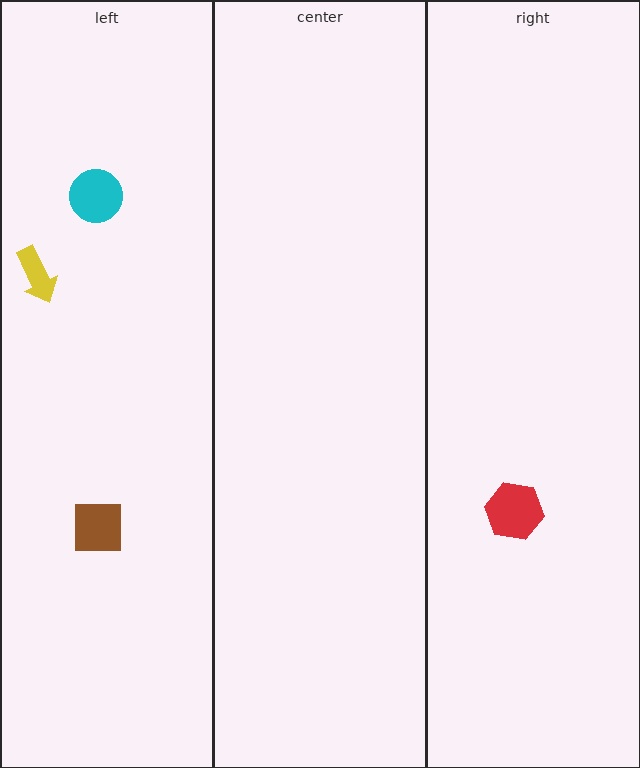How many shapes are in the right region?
1.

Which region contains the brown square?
The left region.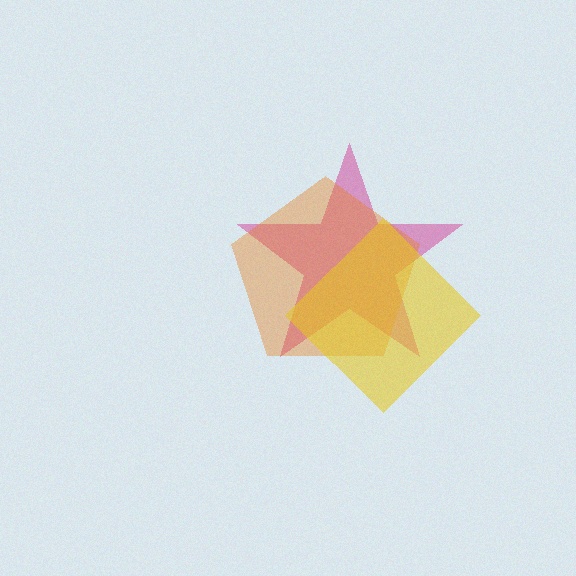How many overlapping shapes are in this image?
There are 3 overlapping shapes in the image.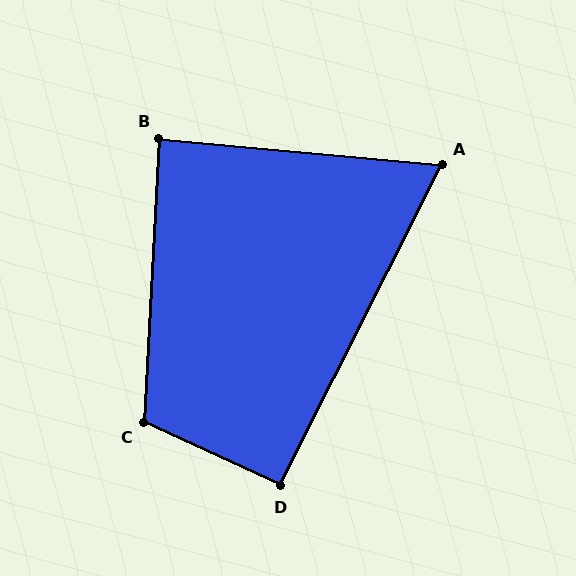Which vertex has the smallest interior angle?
A, at approximately 69 degrees.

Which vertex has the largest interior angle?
C, at approximately 111 degrees.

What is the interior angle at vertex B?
Approximately 88 degrees (approximately right).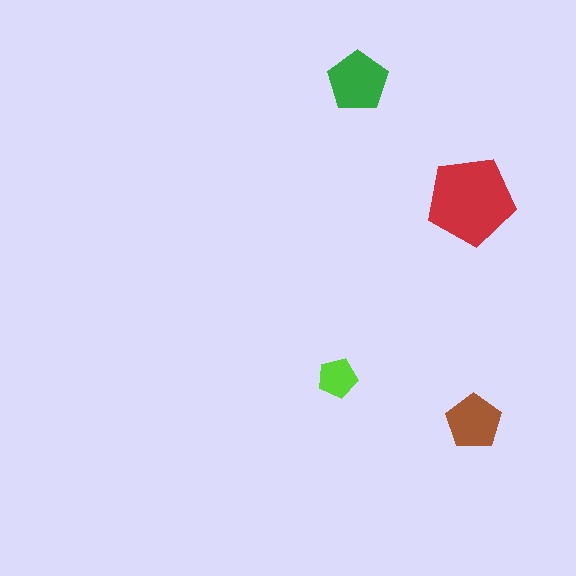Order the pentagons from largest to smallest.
the red one, the green one, the brown one, the lime one.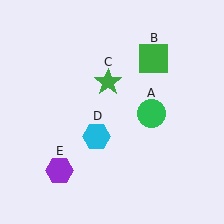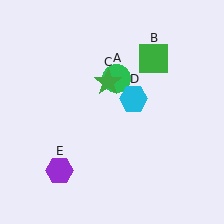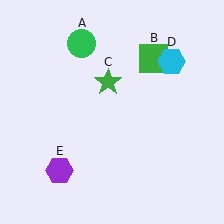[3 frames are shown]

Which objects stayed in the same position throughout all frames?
Green square (object B) and green star (object C) and purple hexagon (object E) remained stationary.